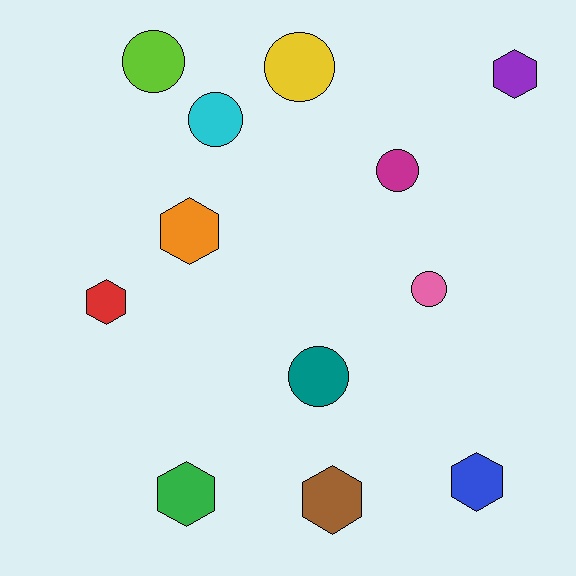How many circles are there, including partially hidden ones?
There are 6 circles.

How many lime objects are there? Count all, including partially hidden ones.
There is 1 lime object.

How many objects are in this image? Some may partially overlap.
There are 12 objects.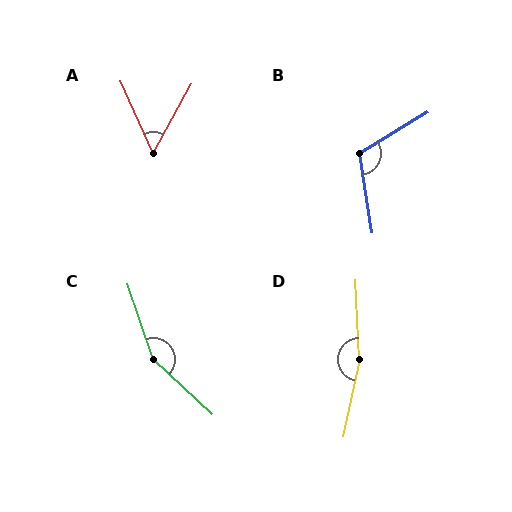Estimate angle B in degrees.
Approximately 113 degrees.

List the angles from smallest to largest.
A (53°), B (113°), C (151°), D (165°).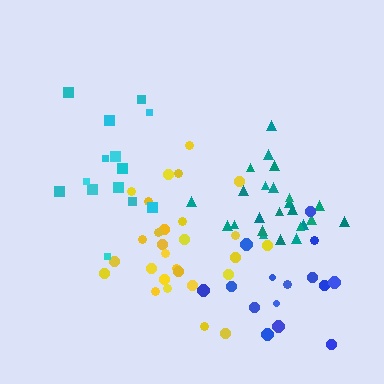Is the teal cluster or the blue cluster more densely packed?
Teal.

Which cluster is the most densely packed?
Teal.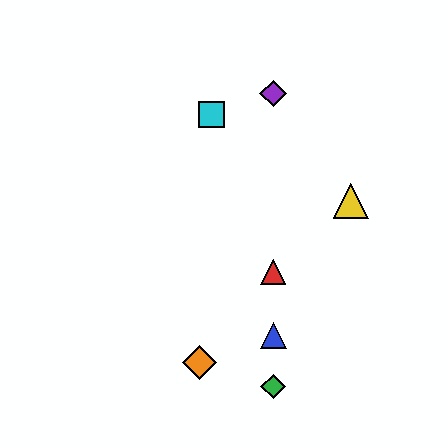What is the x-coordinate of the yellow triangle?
The yellow triangle is at x≈351.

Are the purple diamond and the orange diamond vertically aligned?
No, the purple diamond is at x≈273 and the orange diamond is at x≈200.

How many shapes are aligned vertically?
4 shapes (the red triangle, the blue triangle, the green diamond, the purple diamond) are aligned vertically.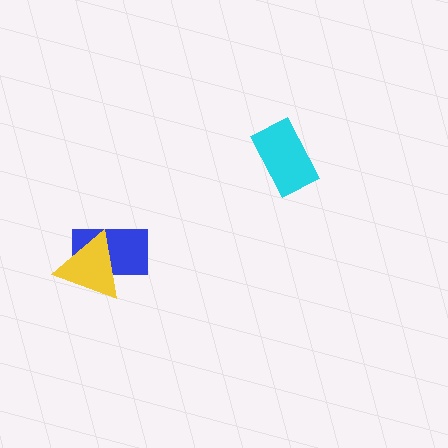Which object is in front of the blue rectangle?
The yellow triangle is in front of the blue rectangle.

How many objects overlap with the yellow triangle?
1 object overlaps with the yellow triangle.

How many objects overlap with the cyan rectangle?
0 objects overlap with the cyan rectangle.